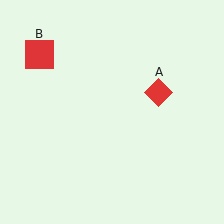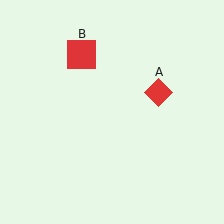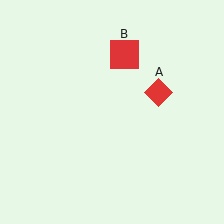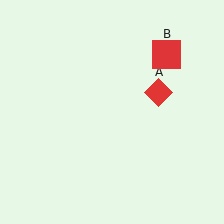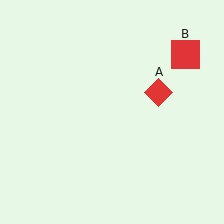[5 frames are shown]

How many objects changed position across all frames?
1 object changed position: red square (object B).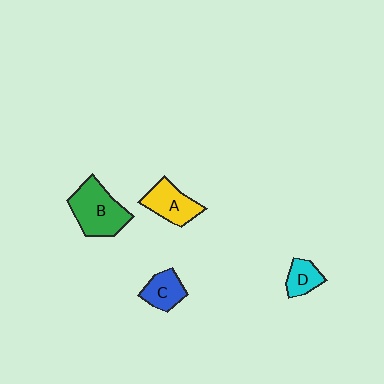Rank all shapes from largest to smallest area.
From largest to smallest: B (green), A (yellow), C (blue), D (cyan).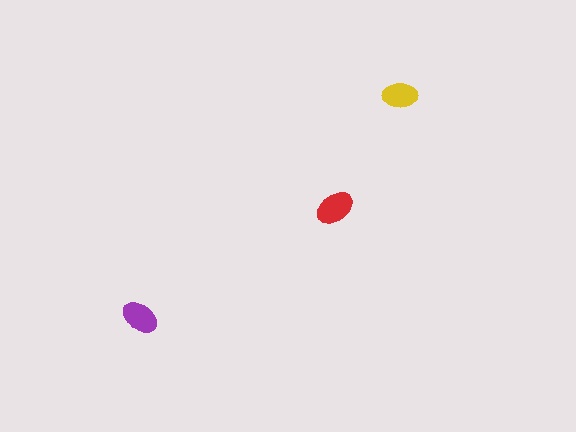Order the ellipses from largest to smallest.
the red one, the purple one, the yellow one.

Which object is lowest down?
The purple ellipse is bottommost.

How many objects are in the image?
There are 3 objects in the image.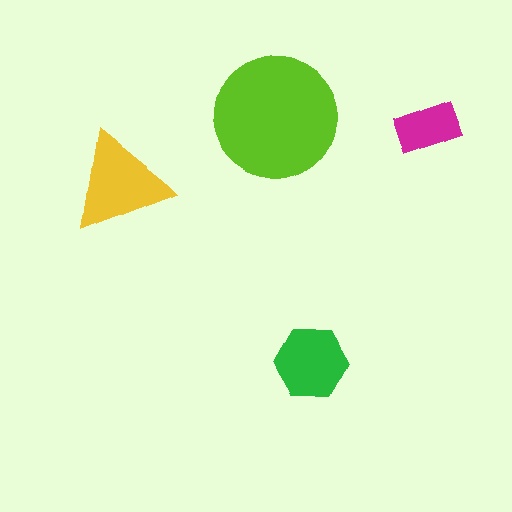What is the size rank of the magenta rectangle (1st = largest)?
4th.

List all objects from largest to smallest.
The lime circle, the yellow triangle, the green hexagon, the magenta rectangle.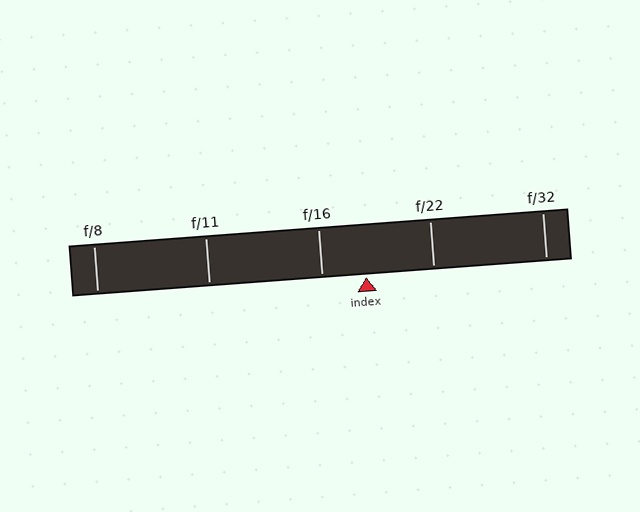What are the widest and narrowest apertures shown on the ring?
The widest aperture shown is f/8 and the narrowest is f/32.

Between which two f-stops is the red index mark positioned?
The index mark is between f/16 and f/22.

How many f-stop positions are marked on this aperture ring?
There are 5 f-stop positions marked.